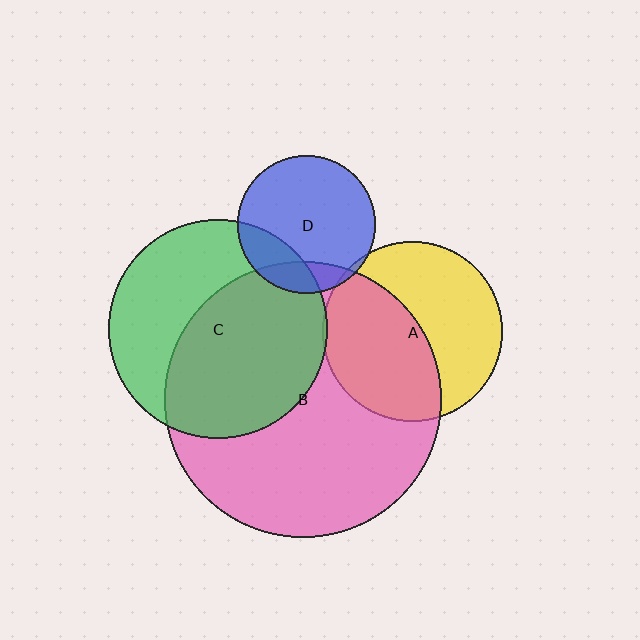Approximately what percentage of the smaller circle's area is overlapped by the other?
Approximately 5%.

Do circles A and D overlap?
Yes.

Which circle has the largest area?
Circle B (pink).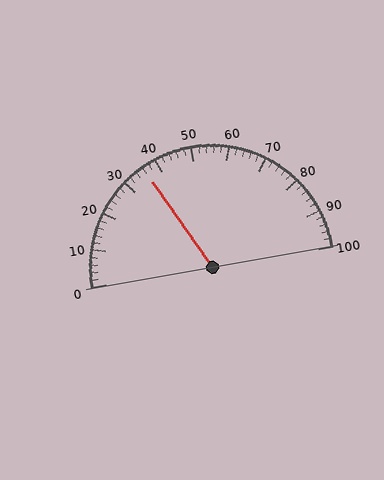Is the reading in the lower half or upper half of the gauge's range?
The reading is in the lower half of the range (0 to 100).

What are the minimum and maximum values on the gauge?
The gauge ranges from 0 to 100.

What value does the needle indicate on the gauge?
The needle indicates approximately 36.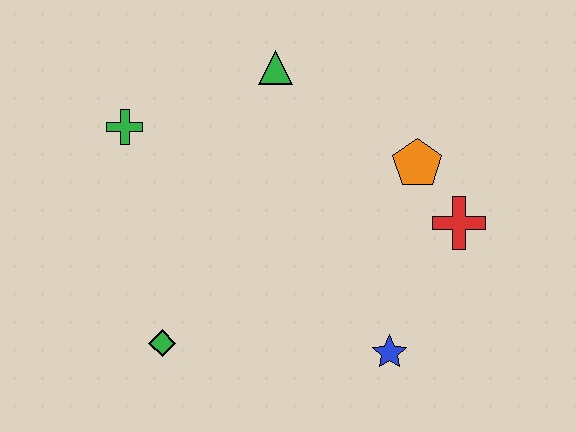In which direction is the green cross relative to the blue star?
The green cross is to the left of the blue star.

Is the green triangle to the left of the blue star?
Yes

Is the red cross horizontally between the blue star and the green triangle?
No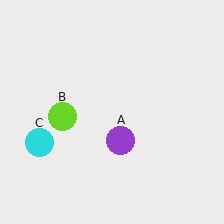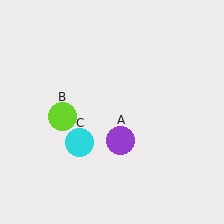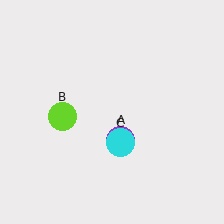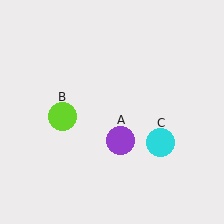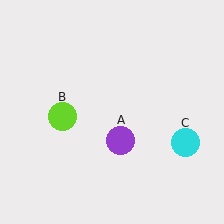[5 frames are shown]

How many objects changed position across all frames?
1 object changed position: cyan circle (object C).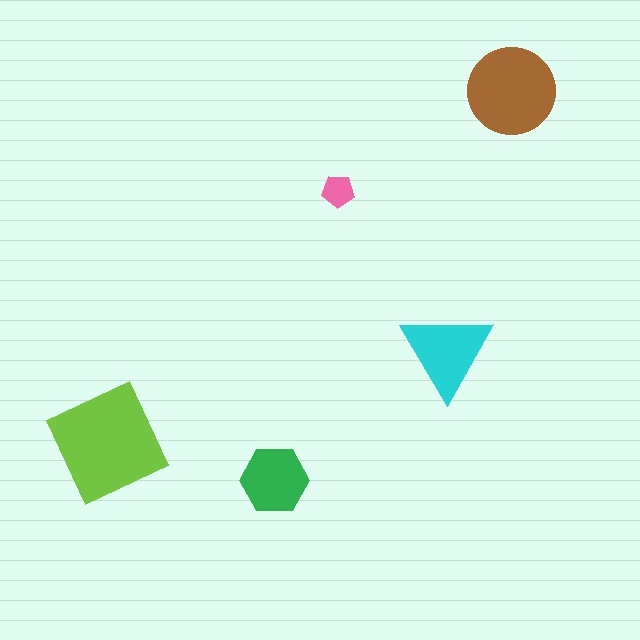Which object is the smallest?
The pink pentagon.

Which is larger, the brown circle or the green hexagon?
The brown circle.